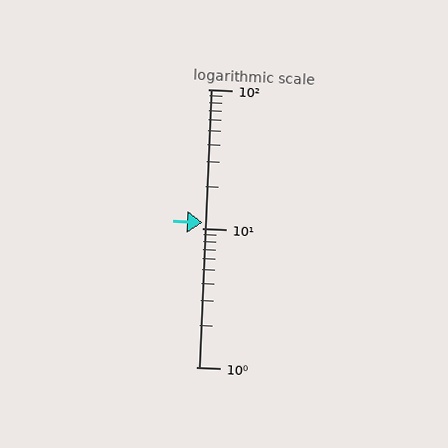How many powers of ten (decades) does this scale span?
The scale spans 2 decades, from 1 to 100.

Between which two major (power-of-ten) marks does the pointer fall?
The pointer is between 10 and 100.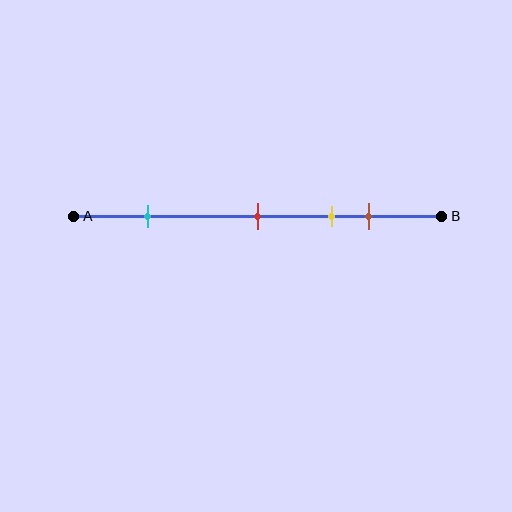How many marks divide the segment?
There are 4 marks dividing the segment.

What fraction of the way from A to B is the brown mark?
The brown mark is approximately 80% (0.8) of the way from A to B.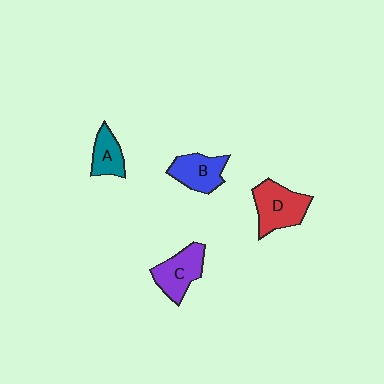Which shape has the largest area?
Shape D (red).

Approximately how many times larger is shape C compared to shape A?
Approximately 1.5 times.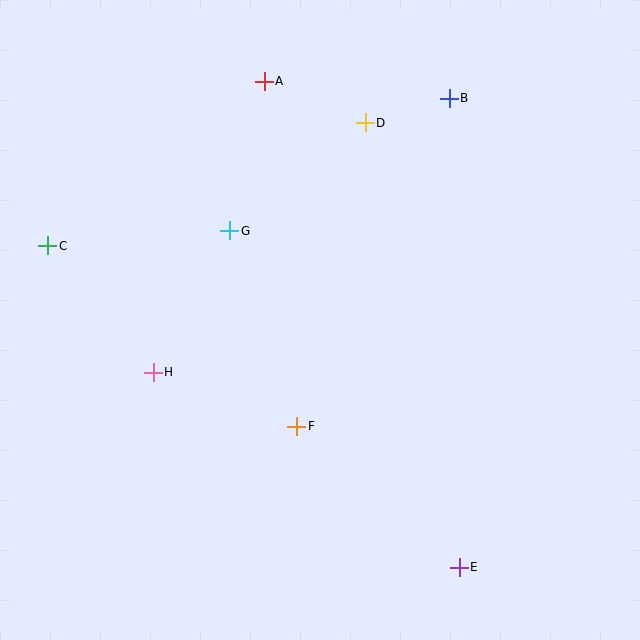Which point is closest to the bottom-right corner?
Point E is closest to the bottom-right corner.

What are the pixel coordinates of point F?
Point F is at (297, 426).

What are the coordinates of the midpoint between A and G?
The midpoint between A and G is at (247, 156).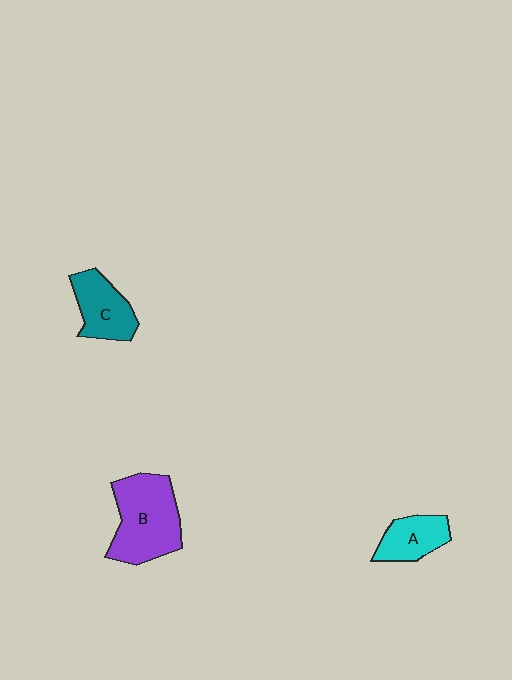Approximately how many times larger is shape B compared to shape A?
Approximately 1.9 times.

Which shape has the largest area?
Shape B (purple).